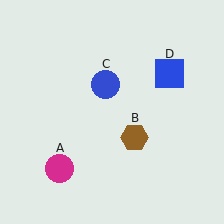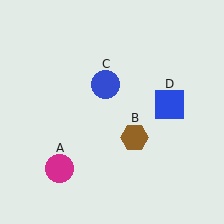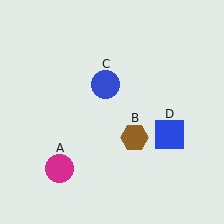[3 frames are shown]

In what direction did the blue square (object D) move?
The blue square (object D) moved down.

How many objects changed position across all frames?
1 object changed position: blue square (object D).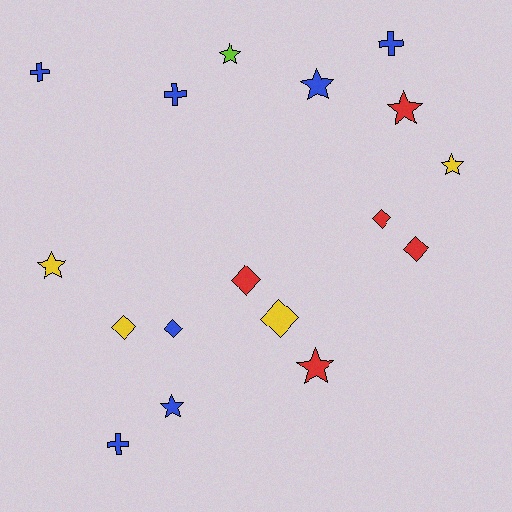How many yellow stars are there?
There are 2 yellow stars.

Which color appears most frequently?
Blue, with 7 objects.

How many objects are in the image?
There are 17 objects.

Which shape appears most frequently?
Star, with 7 objects.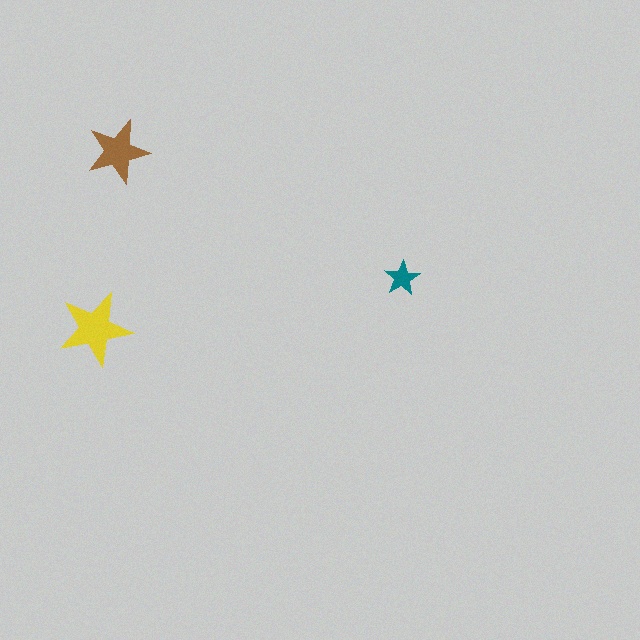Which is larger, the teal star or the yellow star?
The yellow one.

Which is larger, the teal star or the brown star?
The brown one.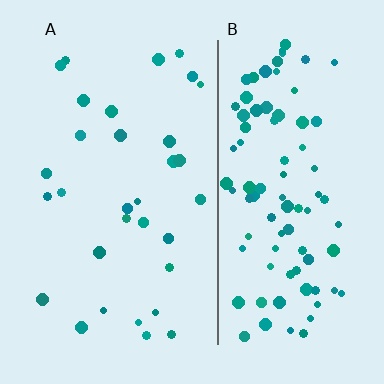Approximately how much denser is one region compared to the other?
Approximately 3.0× — region B over region A.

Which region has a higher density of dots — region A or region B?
B (the right).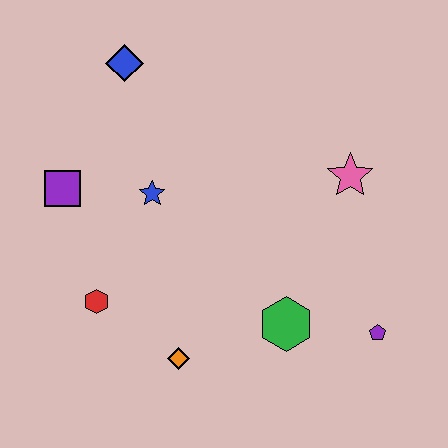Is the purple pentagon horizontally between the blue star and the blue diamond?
No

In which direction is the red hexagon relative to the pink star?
The red hexagon is to the left of the pink star.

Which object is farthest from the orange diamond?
The blue diamond is farthest from the orange diamond.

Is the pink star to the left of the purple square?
No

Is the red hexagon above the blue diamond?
No